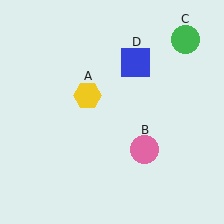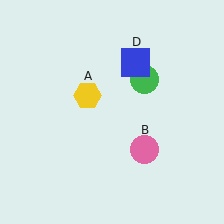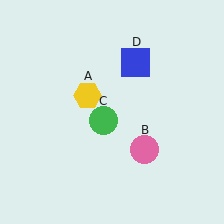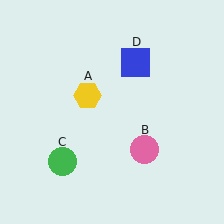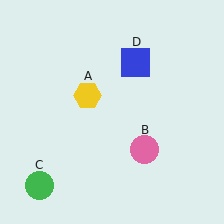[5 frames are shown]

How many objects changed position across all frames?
1 object changed position: green circle (object C).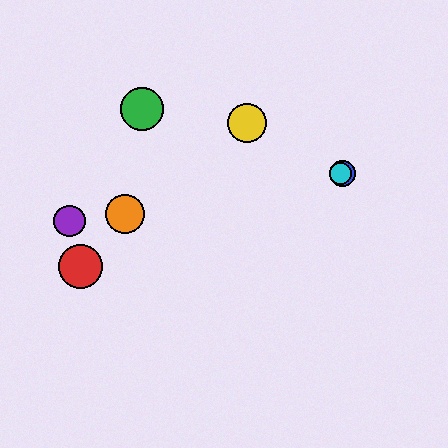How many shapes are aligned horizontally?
2 shapes (the blue circle, the cyan circle) are aligned horizontally.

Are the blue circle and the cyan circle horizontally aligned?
Yes, both are at y≈173.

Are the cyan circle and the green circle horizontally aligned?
No, the cyan circle is at y≈173 and the green circle is at y≈109.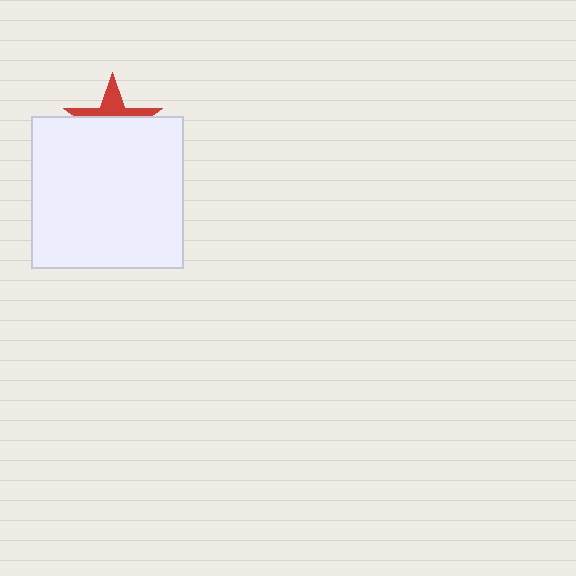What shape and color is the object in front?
The object in front is a white square.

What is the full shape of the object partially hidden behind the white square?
The partially hidden object is a red star.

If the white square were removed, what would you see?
You would see the complete red star.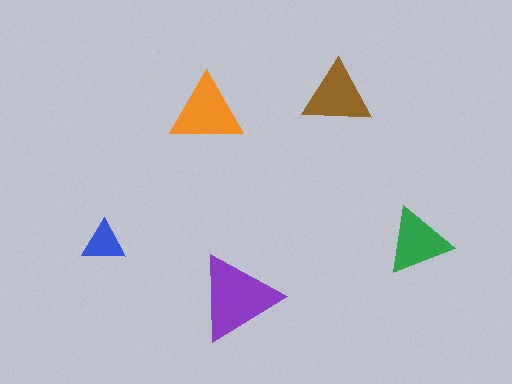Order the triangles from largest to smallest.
the purple one, the orange one, the brown one, the green one, the blue one.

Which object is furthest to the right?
The green triangle is rightmost.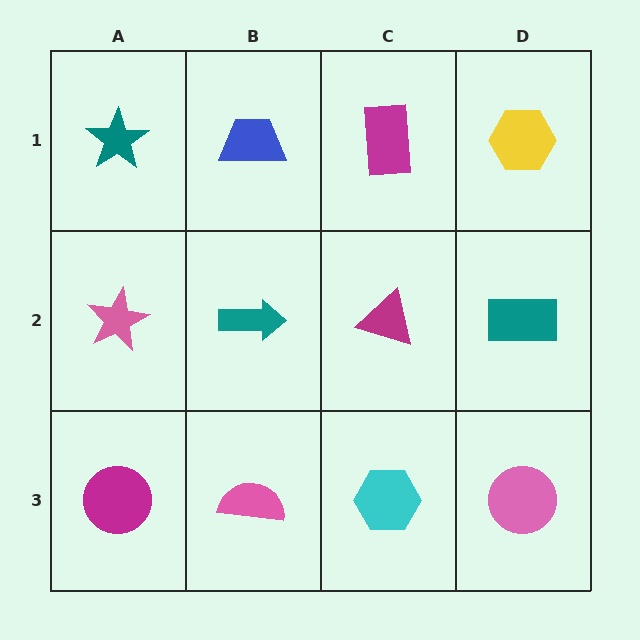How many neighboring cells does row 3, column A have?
2.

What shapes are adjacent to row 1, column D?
A teal rectangle (row 2, column D), a magenta rectangle (row 1, column C).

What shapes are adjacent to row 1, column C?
A magenta triangle (row 2, column C), a blue trapezoid (row 1, column B), a yellow hexagon (row 1, column D).